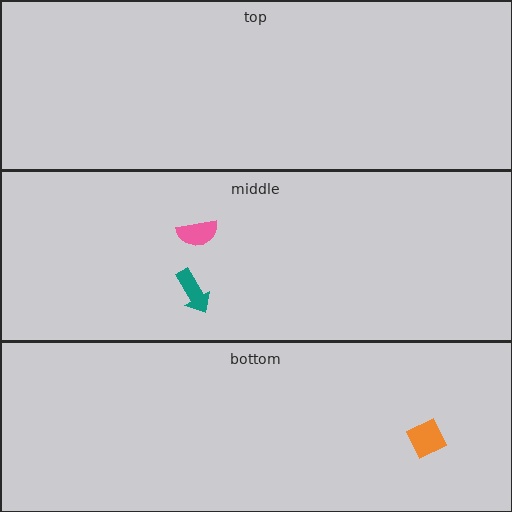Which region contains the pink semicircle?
The middle region.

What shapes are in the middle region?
The teal arrow, the pink semicircle.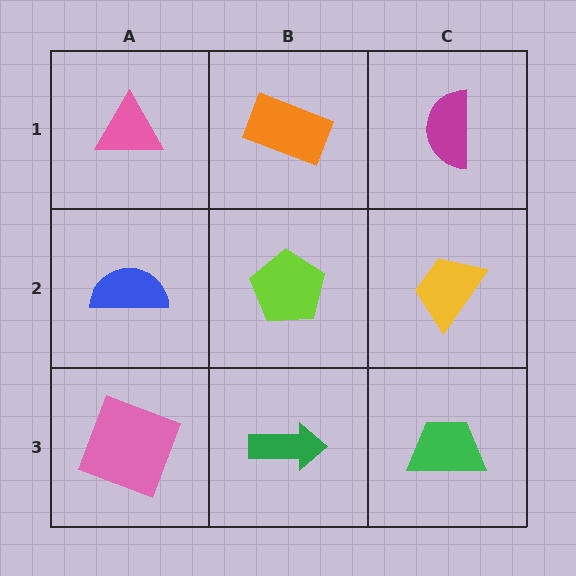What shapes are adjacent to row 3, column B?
A lime pentagon (row 2, column B), a pink square (row 3, column A), a green trapezoid (row 3, column C).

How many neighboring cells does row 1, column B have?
3.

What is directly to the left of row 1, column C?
An orange rectangle.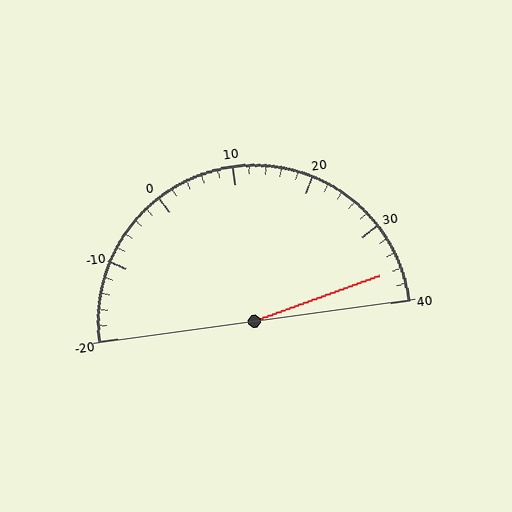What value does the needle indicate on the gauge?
The needle indicates approximately 36.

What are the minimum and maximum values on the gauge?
The gauge ranges from -20 to 40.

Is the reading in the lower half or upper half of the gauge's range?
The reading is in the upper half of the range (-20 to 40).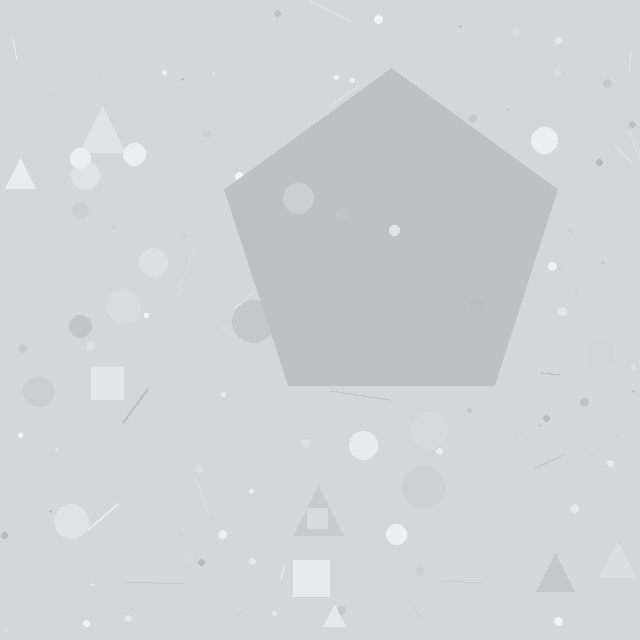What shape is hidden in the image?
A pentagon is hidden in the image.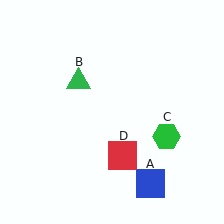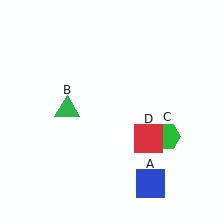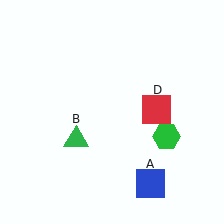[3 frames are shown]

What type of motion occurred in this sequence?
The green triangle (object B), red square (object D) rotated counterclockwise around the center of the scene.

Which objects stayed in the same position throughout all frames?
Blue square (object A) and green hexagon (object C) remained stationary.